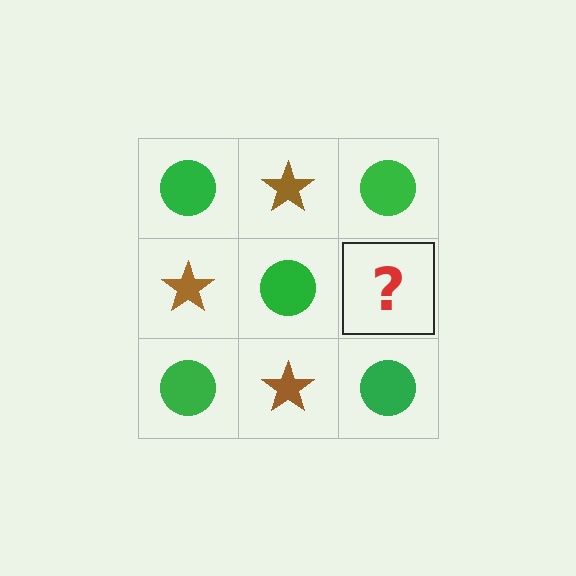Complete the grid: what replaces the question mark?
The question mark should be replaced with a brown star.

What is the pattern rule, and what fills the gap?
The rule is that it alternates green circle and brown star in a checkerboard pattern. The gap should be filled with a brown star.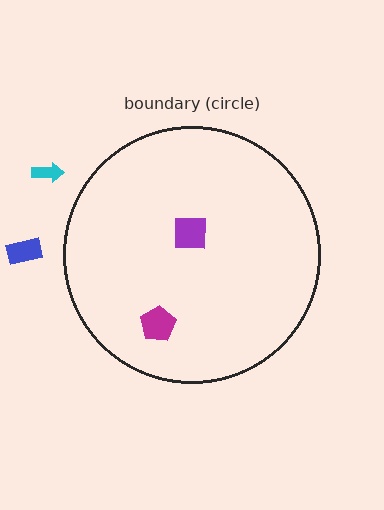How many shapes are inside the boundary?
2 inside, 2 outside.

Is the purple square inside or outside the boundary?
Inside.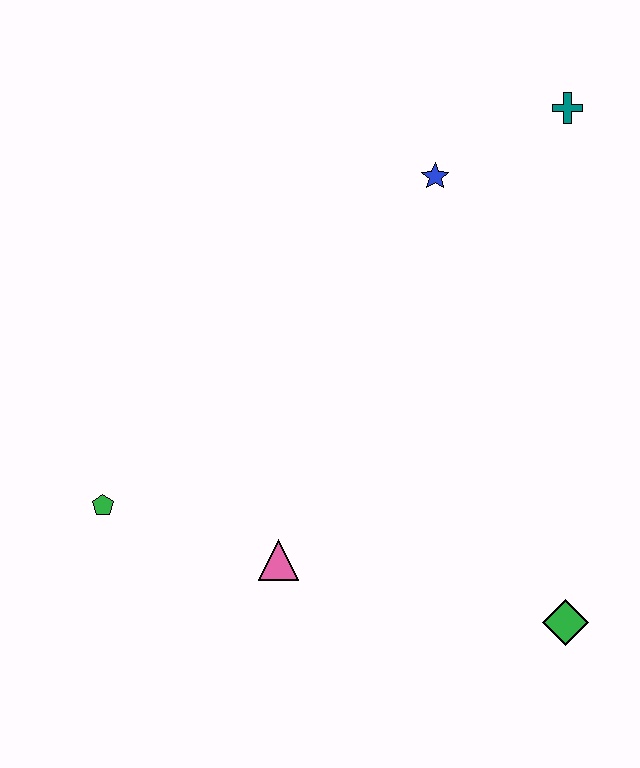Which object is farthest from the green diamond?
The teal cross is farthest from the green diamond.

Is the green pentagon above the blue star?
No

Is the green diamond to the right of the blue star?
Yes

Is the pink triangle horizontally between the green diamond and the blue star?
No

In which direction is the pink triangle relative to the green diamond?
The pink triangle is to the left of the green diamond.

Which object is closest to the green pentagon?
The pink triangle is closest to the green pentagon.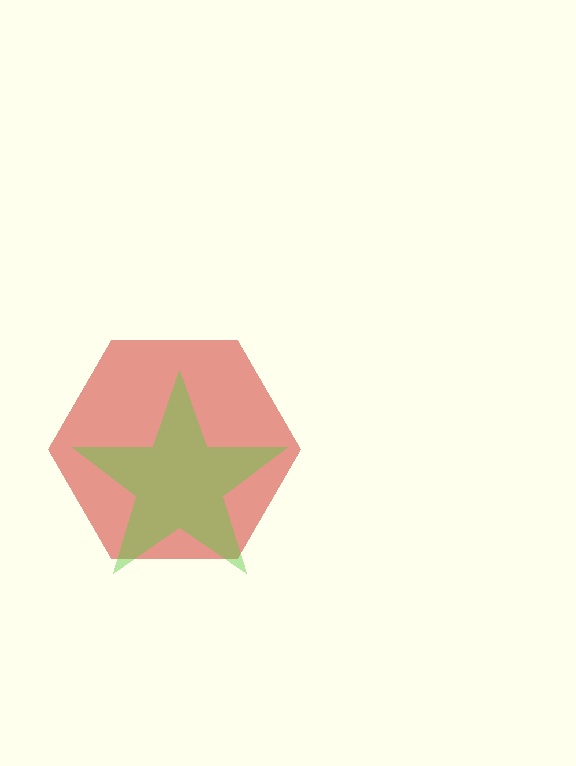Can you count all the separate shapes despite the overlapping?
Yes, there are 2 separate shapes.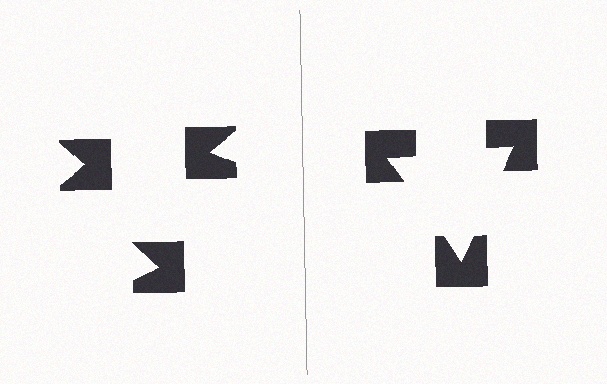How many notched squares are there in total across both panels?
6 — 3 on each side.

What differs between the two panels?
The notched squares are positioned identically on both sides; only the wedge orientations differ. On the right they align to a triangle; on the left they are misaligned.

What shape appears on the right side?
An illusory triangle.